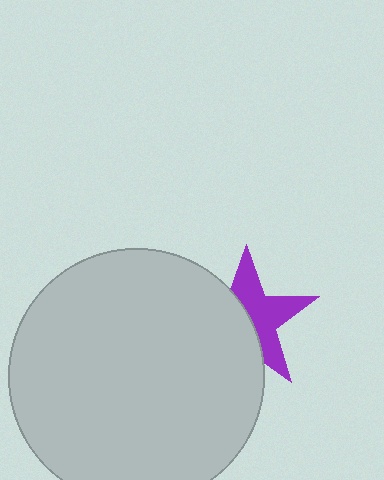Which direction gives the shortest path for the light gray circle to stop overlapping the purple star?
Moving left gives the shortest separation.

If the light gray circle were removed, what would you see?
You would see the complete purple star.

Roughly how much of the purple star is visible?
About half of it is visible (roughly 51%).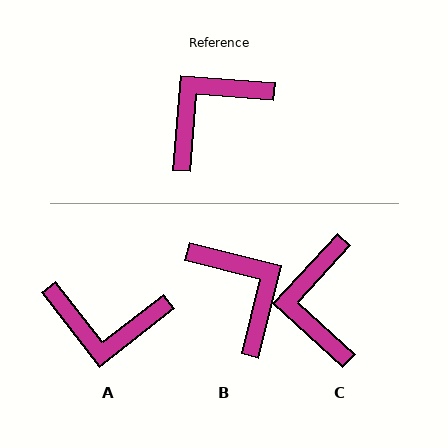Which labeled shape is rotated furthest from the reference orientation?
A, about 132 degrees away.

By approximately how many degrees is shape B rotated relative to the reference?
Approximately 99 degrees clockwise.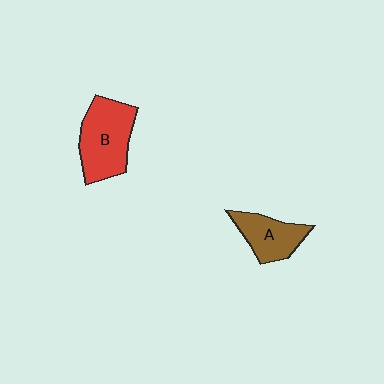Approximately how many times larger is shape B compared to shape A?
Approximately 1.5 times.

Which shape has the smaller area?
Shape A (brown).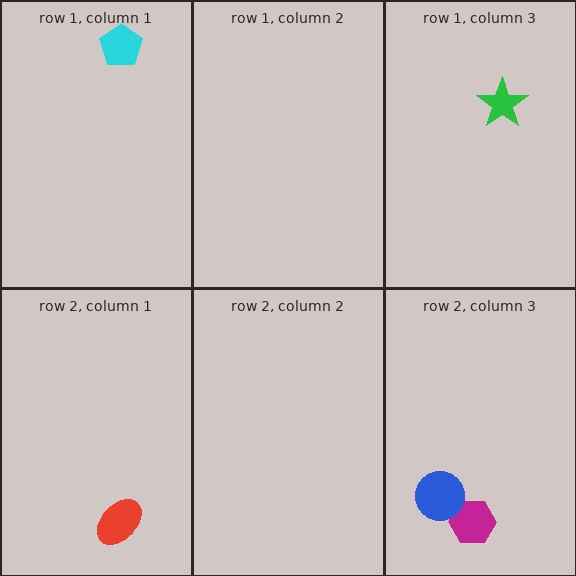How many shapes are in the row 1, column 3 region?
1.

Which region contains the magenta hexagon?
The row 2, column 3 region.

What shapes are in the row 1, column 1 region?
The cyan pentagon.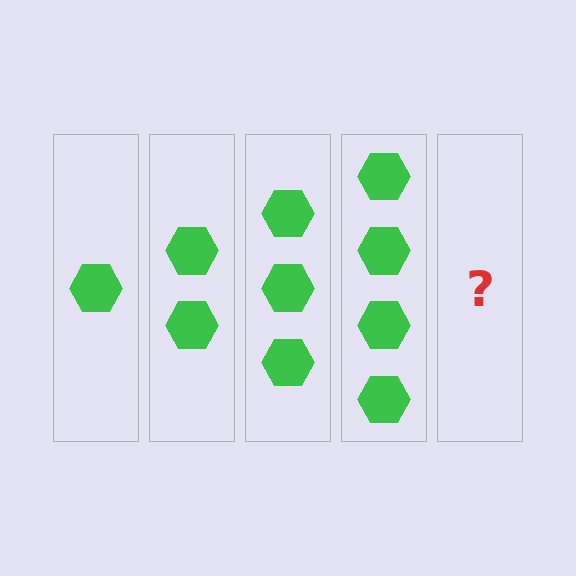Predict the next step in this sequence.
The next step is 5 hexagons.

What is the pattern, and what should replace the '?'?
The pattern is that each step adds one more hexagon. The '?' should be 5 hexagons.